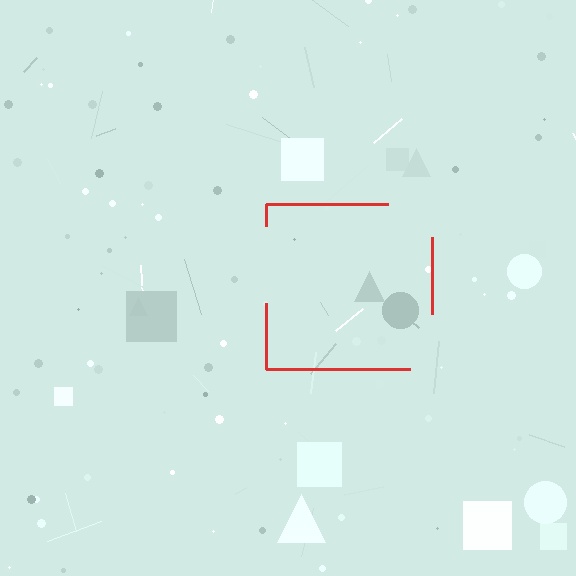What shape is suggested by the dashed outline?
The dashed outline suggests a square.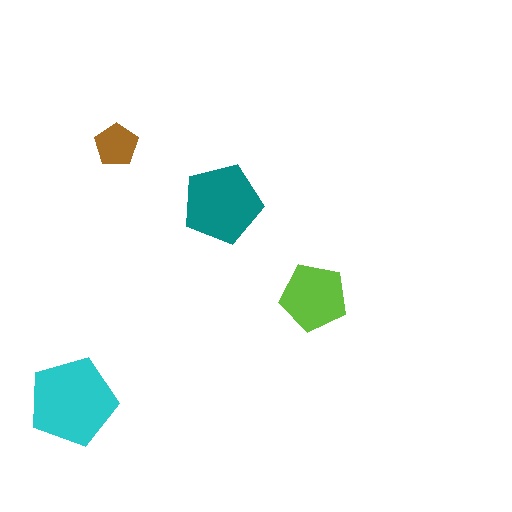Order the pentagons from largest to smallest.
the cyan one, the teal one, the lime one, the brown one.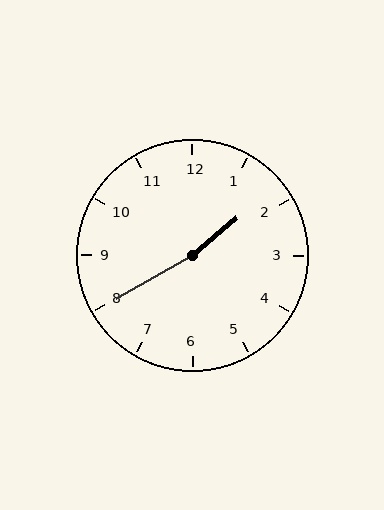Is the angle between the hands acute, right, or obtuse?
It is obtuse.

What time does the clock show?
1:40.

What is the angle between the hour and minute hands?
Approximately 170 degrees.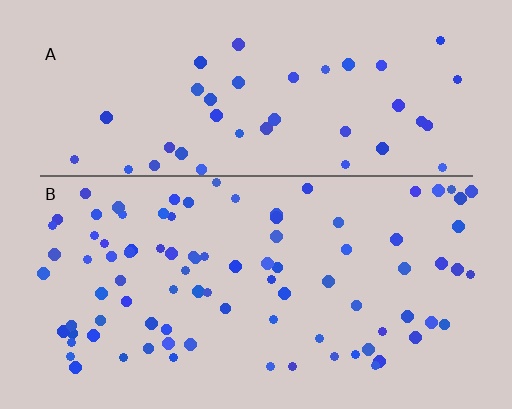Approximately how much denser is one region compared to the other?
Approximately 2.1× — region B over region A.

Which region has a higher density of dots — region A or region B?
B (the bottom).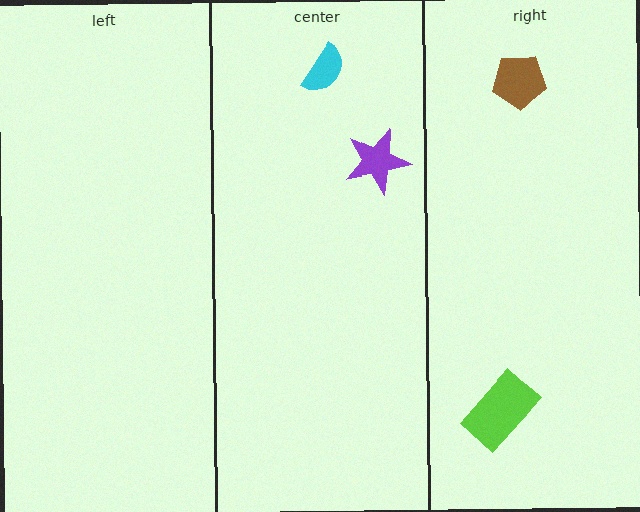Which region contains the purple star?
The center region.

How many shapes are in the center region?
2.